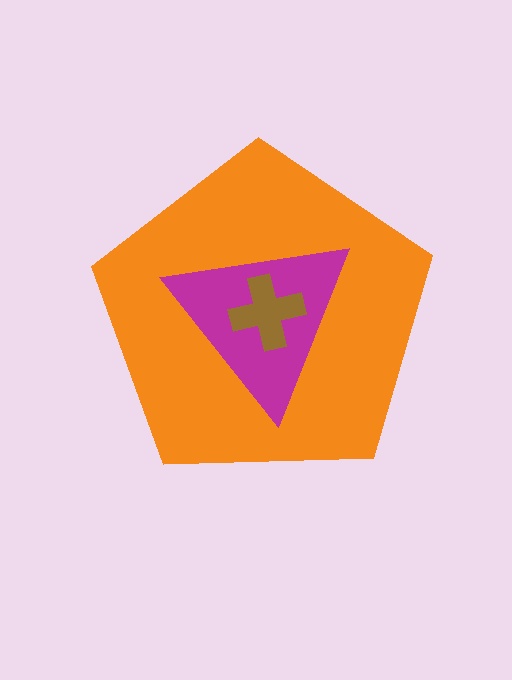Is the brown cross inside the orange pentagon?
Yes.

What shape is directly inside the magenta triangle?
The brown cross.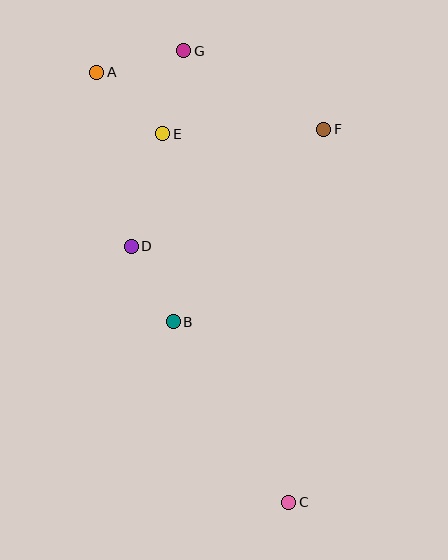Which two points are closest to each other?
Points E and G are closest to each other.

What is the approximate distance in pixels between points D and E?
The distance between D and E is approximately 117 pixels.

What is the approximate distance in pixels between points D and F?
The distance between D and F is approximately 226 pixels.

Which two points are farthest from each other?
Points A and C are farthest from each other.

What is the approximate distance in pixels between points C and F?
The distance between C and F is approximately 375 pixels.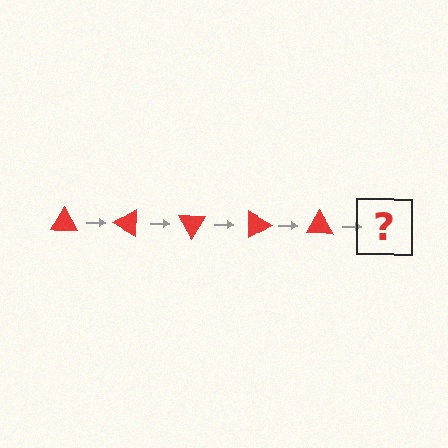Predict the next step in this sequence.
The next step is a red triangle rotated 150 degrees.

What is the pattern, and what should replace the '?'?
The pattern is that the triangle rotates 30 degrees each step. The '?' should be a red triangle rotated 150 degrees.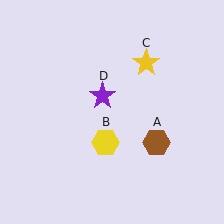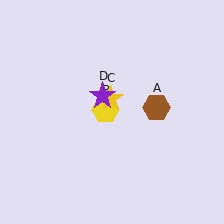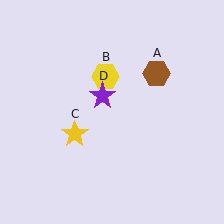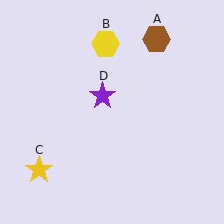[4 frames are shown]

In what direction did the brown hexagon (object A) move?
The brown hexagon (object A) moved up.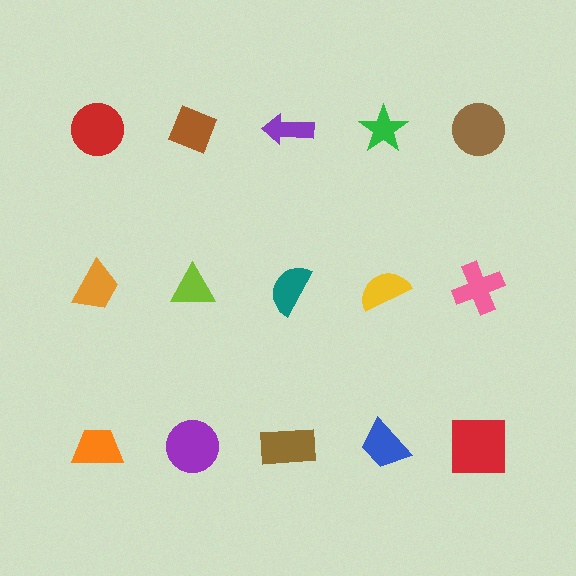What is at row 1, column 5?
A brown circle.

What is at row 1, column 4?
A green star.